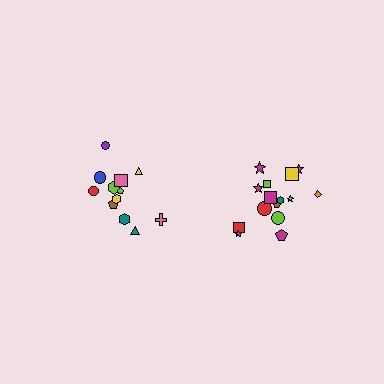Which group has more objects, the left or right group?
The right group.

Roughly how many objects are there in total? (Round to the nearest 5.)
Roughly 25 objects in total.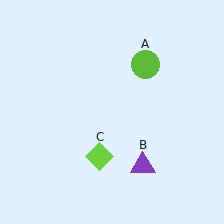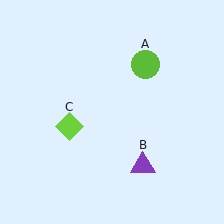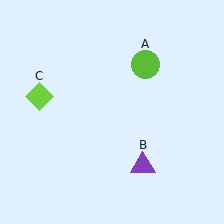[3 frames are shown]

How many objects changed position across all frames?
1 object changed position: lime diamond (object C).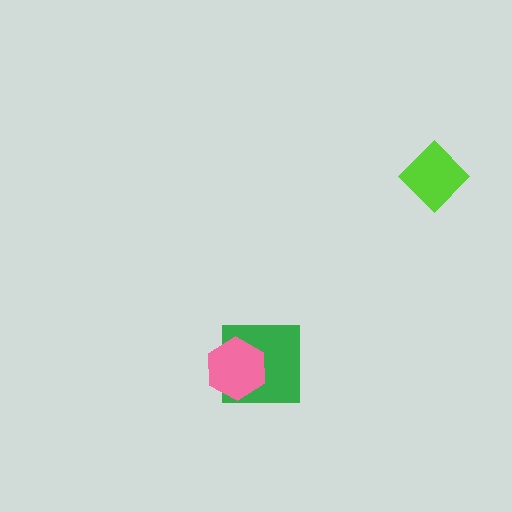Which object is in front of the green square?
The pink hexagon is in front of the green square.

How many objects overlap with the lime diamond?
0 objects overlap with the lime diamond.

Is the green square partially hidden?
Yes, it is partially covered by another shape.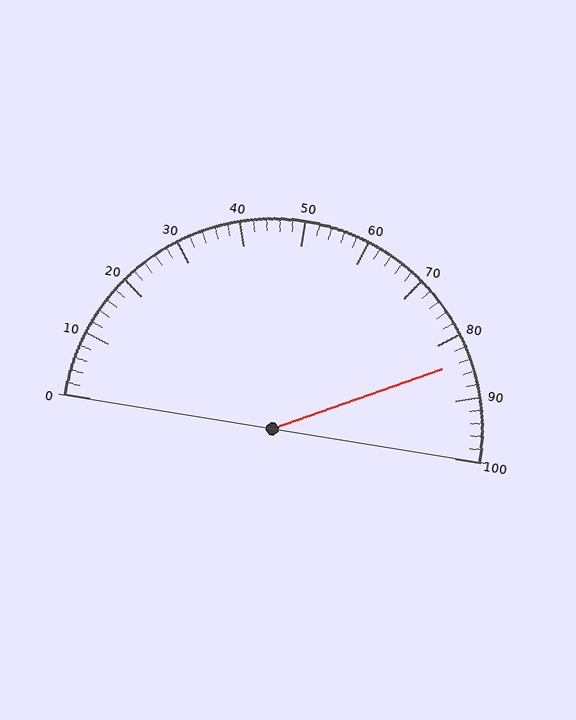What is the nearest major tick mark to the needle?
The nearest major tick mark is 80.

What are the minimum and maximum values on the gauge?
The gauge ranges from 0 to 100.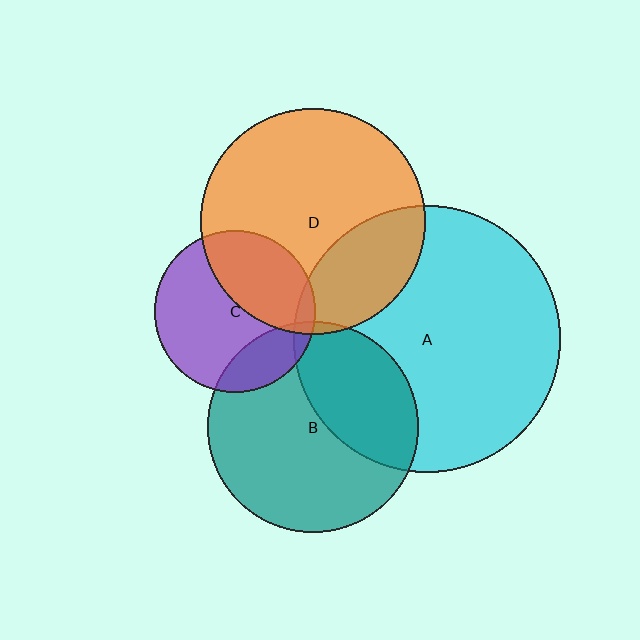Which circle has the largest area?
Circle A (cyan).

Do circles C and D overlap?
Yes.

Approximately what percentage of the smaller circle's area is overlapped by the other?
Approximately 40%.